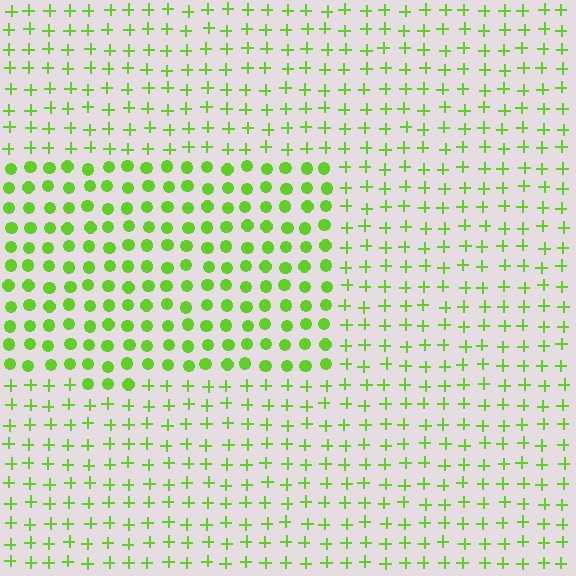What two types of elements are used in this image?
The image uses circles inside the rectangle region and plus signs outside it.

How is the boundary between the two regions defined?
The boundary is defined by a change in element shape: circles inside vs. plus signs outside. All elements share the same color and spacing.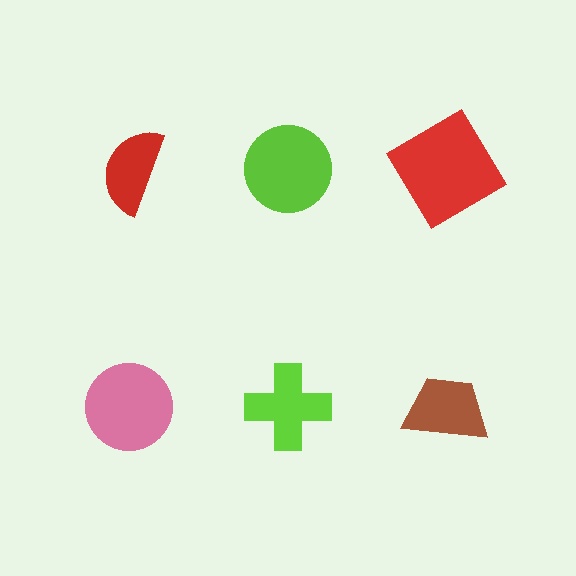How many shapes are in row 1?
3 shapes.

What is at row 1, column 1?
A red semicircle.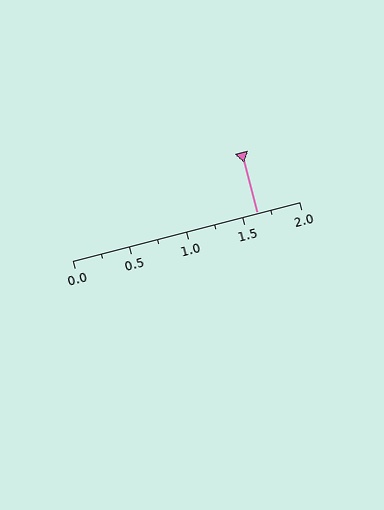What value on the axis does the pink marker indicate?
The marker indicates approximately 1.62.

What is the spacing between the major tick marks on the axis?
The major ticks are spaced 0.5 apart.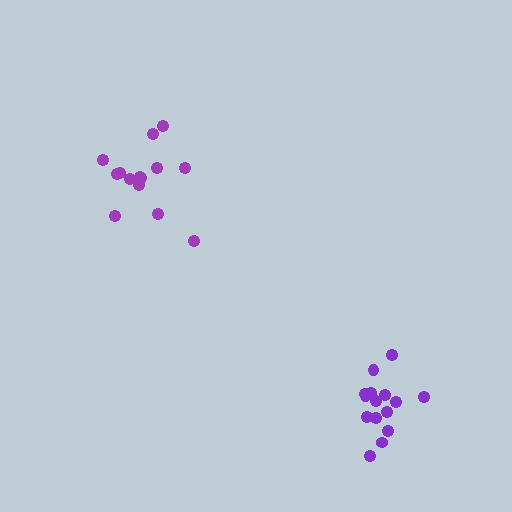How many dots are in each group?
Group 1: 14 dots, Group 2: 15 dots (29 total).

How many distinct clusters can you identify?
There are 2 distinct clusters.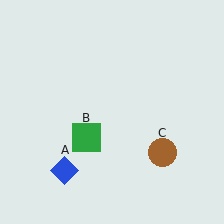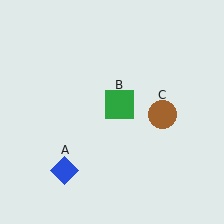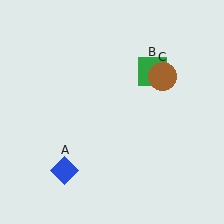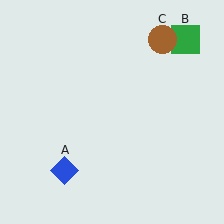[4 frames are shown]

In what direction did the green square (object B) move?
The green square (object B) moved up and to the right.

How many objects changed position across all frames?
2 objects changed position: green square (object B), brown circle (object C).